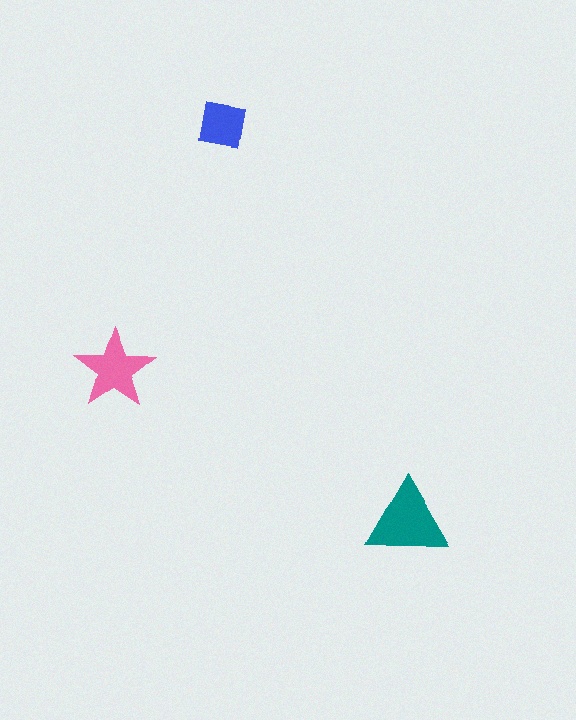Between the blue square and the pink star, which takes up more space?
The pink star.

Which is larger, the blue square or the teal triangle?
The teal triangle.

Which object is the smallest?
The blue square.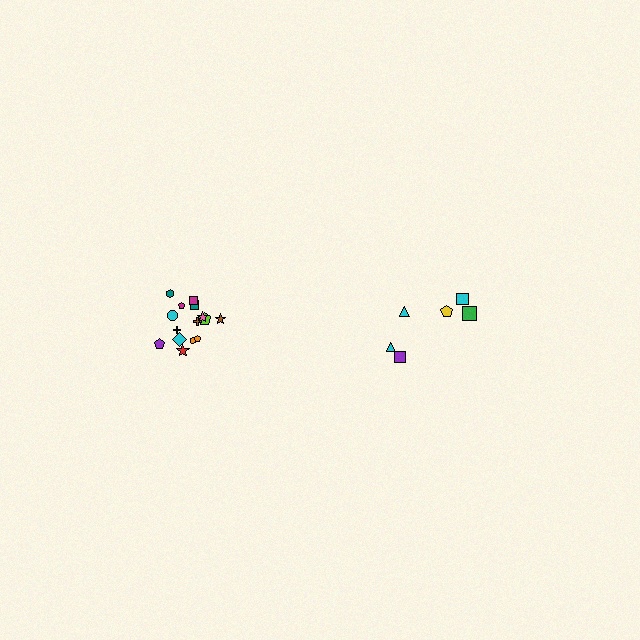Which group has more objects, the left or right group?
The left group.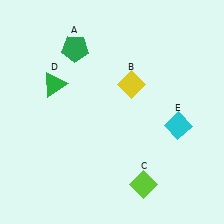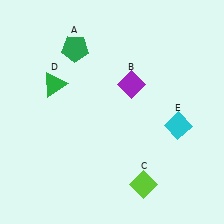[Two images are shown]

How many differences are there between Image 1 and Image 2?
There is 1 difference between the two images.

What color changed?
The diamond (B) changed from yellow in Image 1 to purple in Image 2.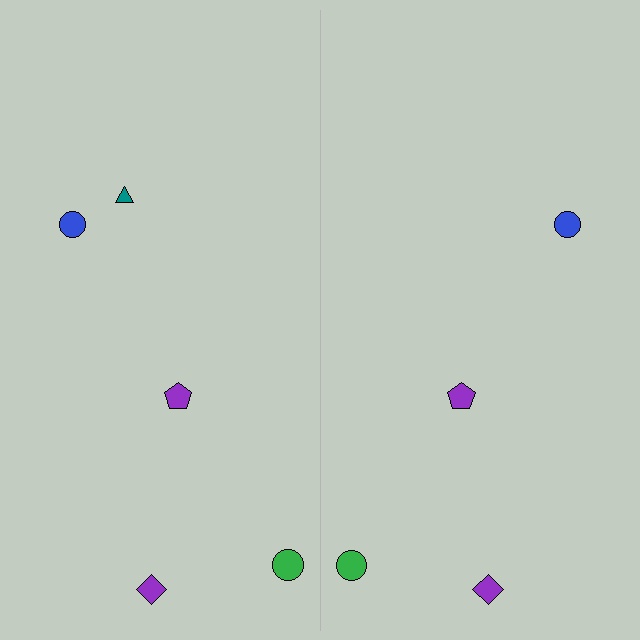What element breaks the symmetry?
A teal triangle is missing from the right side.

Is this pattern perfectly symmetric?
No, the pattern is not perfectly symmetric. A teal triangle is missing from the right side.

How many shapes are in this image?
There are 9 shapes in this image.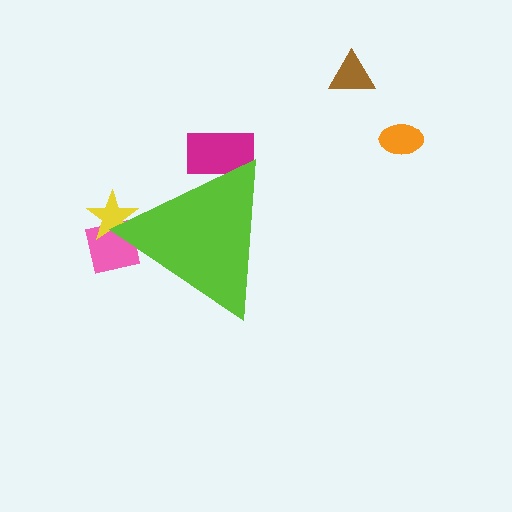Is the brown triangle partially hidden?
No, the brown triangle is fully visible.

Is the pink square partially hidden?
Yes, the pink square is partially hidden behind the lime triangle.